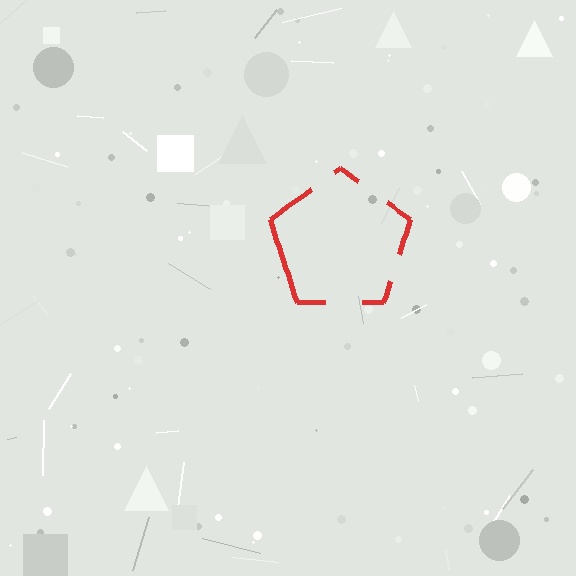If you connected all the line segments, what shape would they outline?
They would outline a pentagon.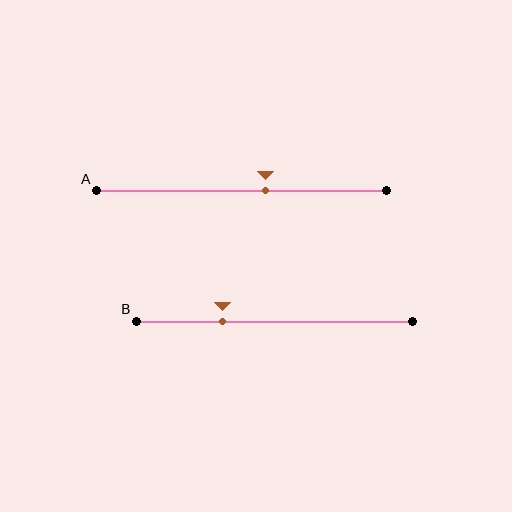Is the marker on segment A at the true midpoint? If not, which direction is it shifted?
No, the marker on segment A is shifted to the right by about 8% of the segment length.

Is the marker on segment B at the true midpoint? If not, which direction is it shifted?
No, the marker on segment B is shifted to the left by about 19% of the segment length.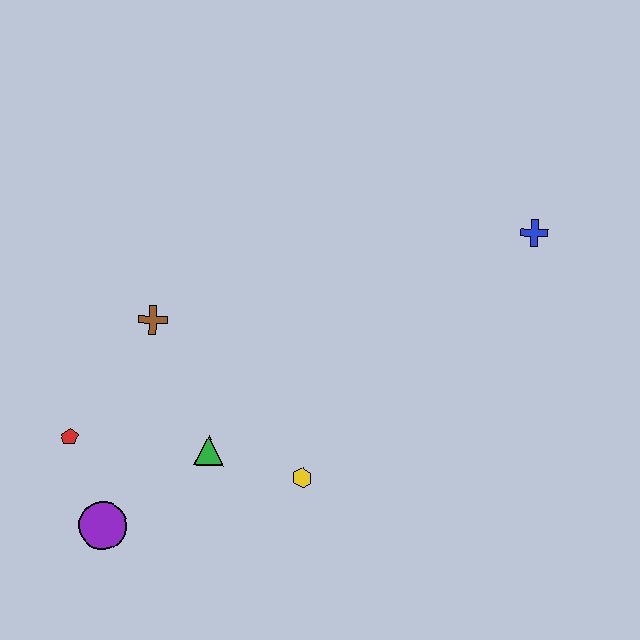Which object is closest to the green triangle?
The yellow hexagon is closest to the green triangle.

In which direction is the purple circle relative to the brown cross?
The purple circle is below the brown cross.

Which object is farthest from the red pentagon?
The blue cross is farthest from the red pentagon.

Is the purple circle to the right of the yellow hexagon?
No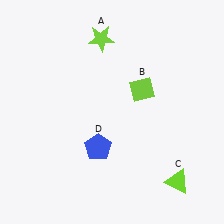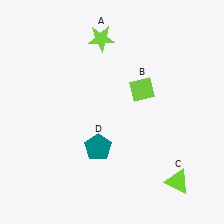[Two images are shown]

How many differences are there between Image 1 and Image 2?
There is 1 difference between the two images.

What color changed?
The pentagon (D) changed from blue in Image 1 to teal in Image 2.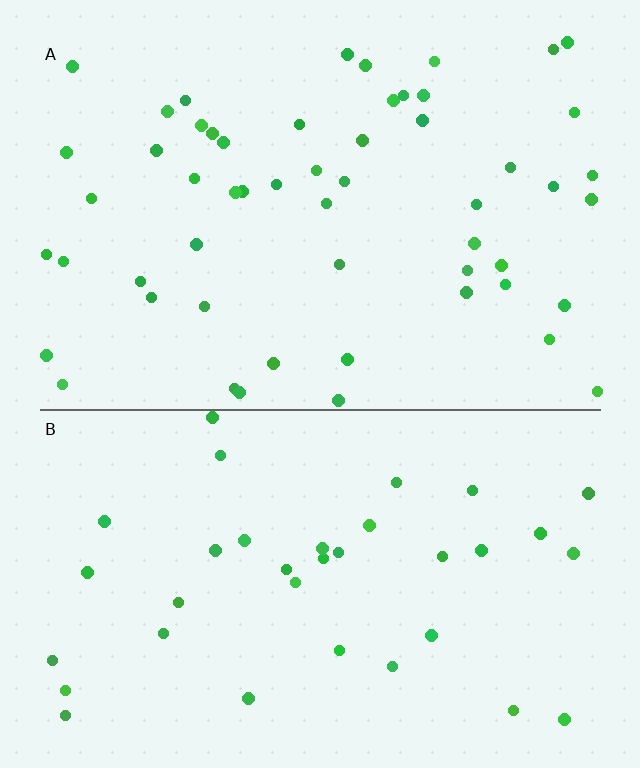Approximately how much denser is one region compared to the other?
Approximately 1.6× — region A over region B.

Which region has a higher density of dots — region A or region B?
A (the top).